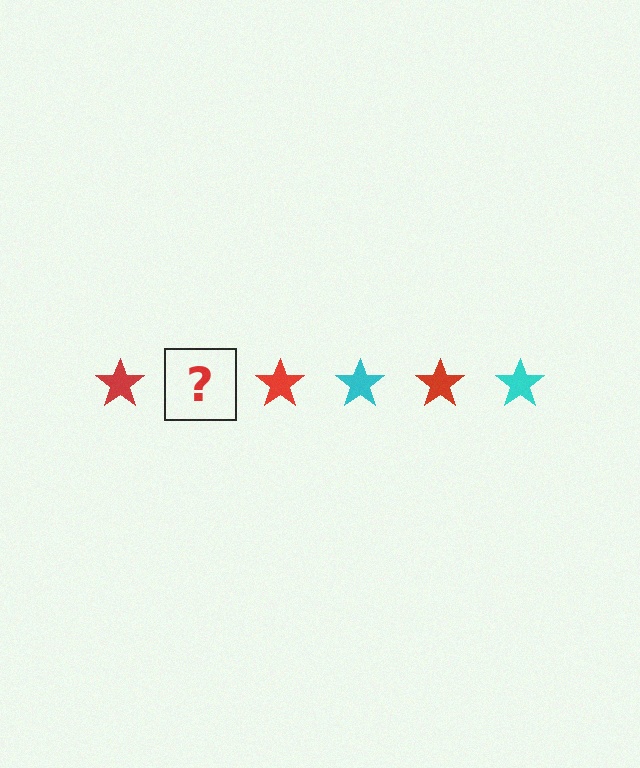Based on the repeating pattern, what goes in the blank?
The blank should be a cyan star.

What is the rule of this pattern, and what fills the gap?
The rule is that the pattern cycles through red, cyan stars. The gap should be filled with a cyan star.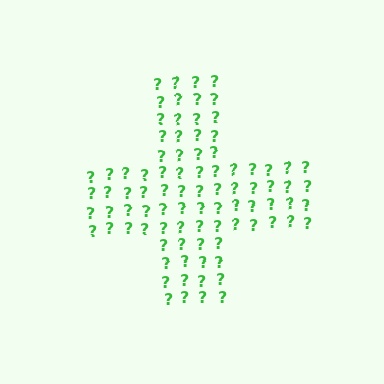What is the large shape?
The large shape is a cross.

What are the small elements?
The small elements are question marks.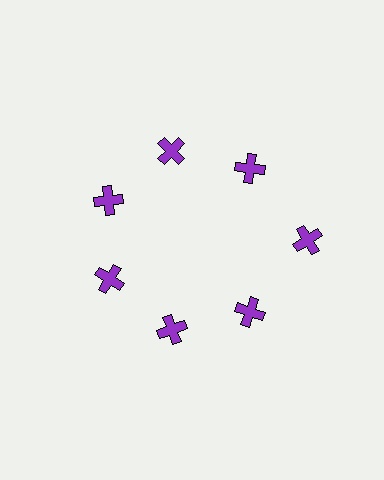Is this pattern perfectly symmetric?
No. The 7 purple crosses are arranged in a ring, but one element near the 3 o'clock position is pushed outward from the center, breaking the 7-fold rotational symmetry.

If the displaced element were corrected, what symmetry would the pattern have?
It would have 7-fold rotational symmetry — the pattern would map onto itself every 51 degrees.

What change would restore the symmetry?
The symmetry would be restored by moving it inward, back onto the ring so that all 7 crosses sit at equal angles and equal distance from the center.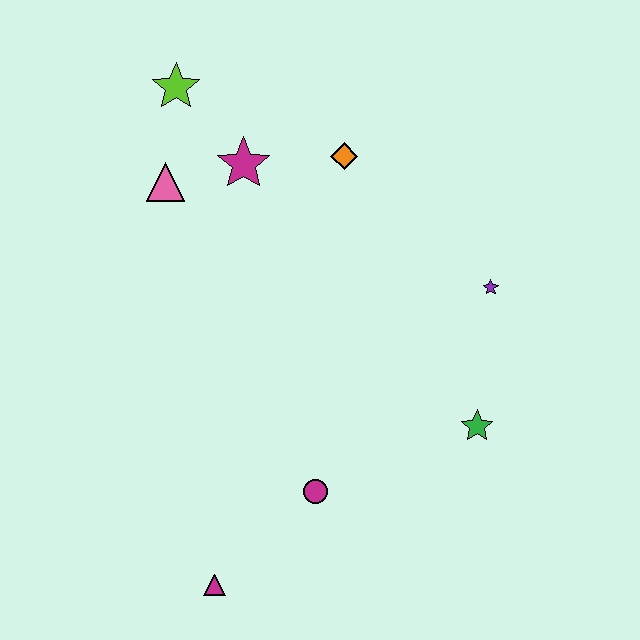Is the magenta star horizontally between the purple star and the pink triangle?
Yes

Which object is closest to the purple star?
The green star is closest to the purple star.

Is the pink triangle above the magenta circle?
Yes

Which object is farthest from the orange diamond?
The magenta triangle is farthest from the orange diamond.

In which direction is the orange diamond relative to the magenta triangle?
The orange diamond is above the magenta triangle.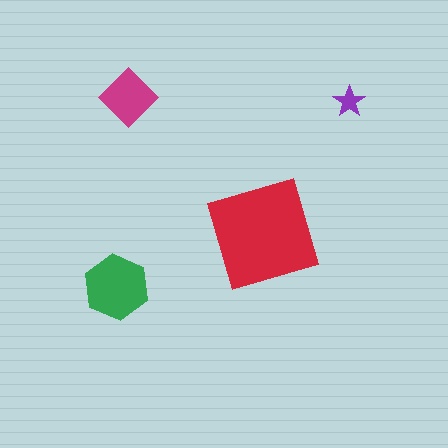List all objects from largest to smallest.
The red square, the green hexagon, the magenta diamond, the purple star.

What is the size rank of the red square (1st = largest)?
1st.